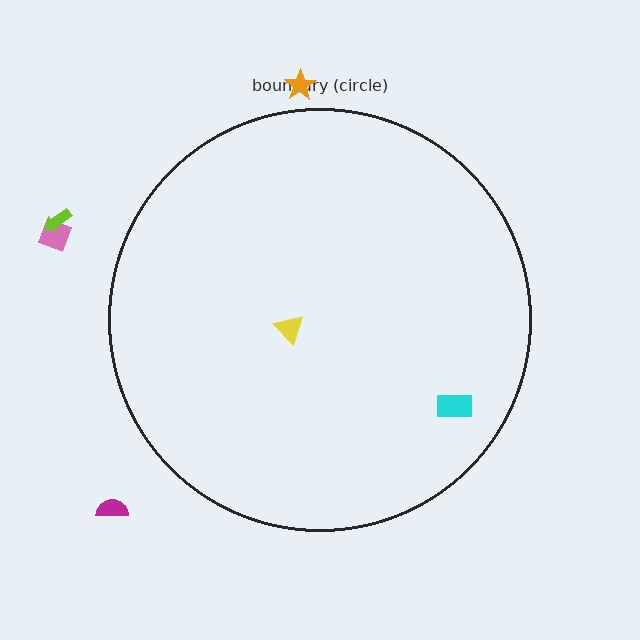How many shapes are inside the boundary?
2 inside, 4 outside.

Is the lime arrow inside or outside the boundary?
Outside.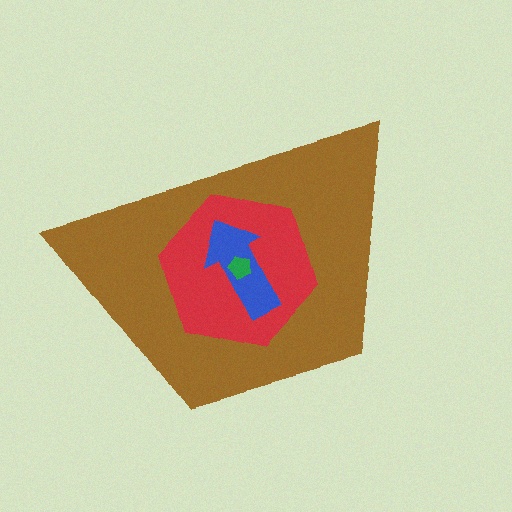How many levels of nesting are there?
4.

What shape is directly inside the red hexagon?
The blue arrow.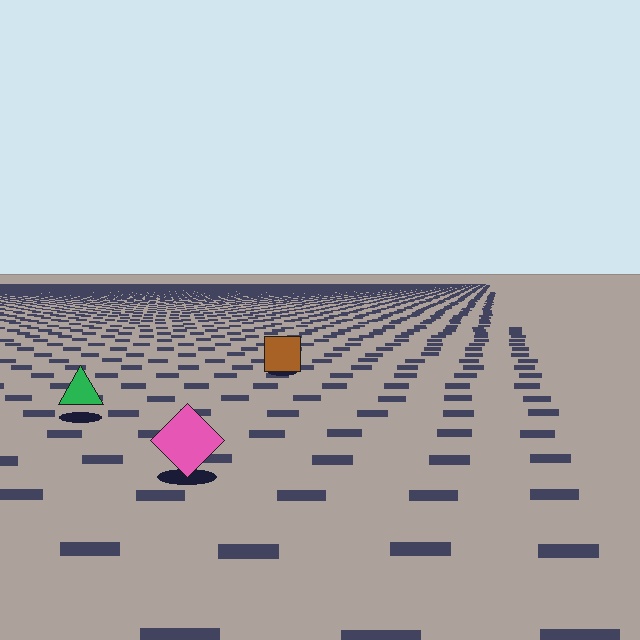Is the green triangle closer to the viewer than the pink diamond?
No. The pink diamond is closer — you can tell from the texture gradient: the ground texture is coarser near it.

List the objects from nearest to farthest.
From nearest to farthest: the pink diamond, the green triangle, the brown square.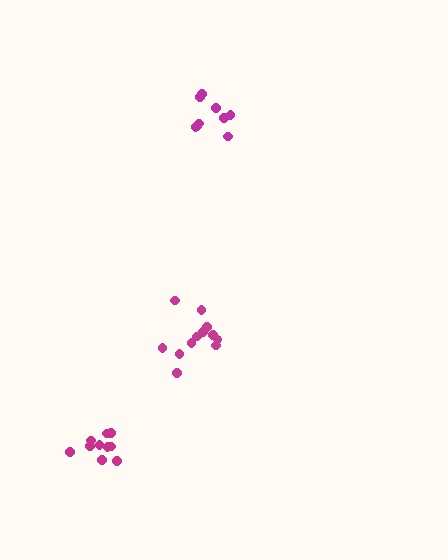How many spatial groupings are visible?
There are 3 spatial groupings.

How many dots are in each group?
Group 1: 9 dots, Group 2: 10 dots, Group 3: 12 dots (31 total).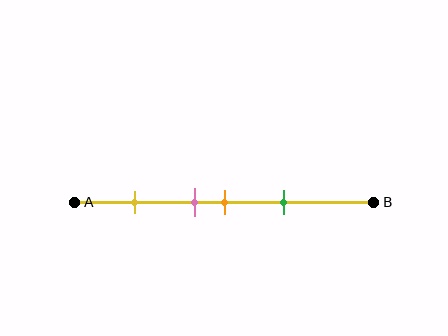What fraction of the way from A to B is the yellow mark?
The yellow mark is approximately 20% (0.2) of the way from A to B.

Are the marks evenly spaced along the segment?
No, the marks are not evenly spaced.